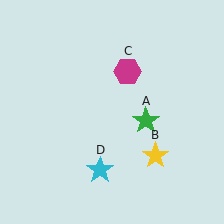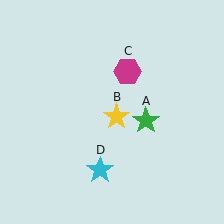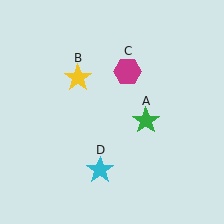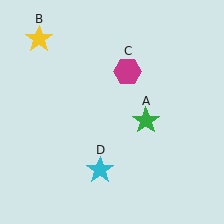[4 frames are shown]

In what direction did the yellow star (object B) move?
The yellow star (object B) moved up and to the left.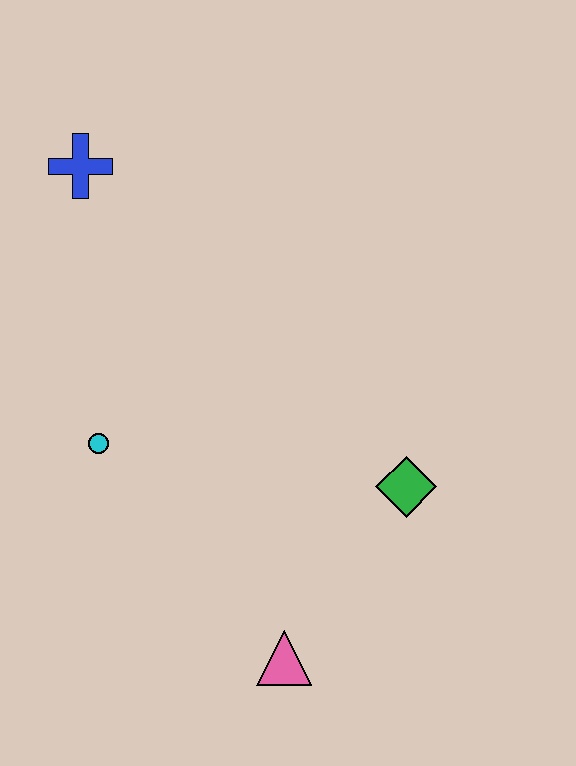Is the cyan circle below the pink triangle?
No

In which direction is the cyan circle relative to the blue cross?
The cyan circle is below the blue cross.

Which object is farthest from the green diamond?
The blue cross is farthest from the green diamond.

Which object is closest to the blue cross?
The cyan circle is closest to the blue cross.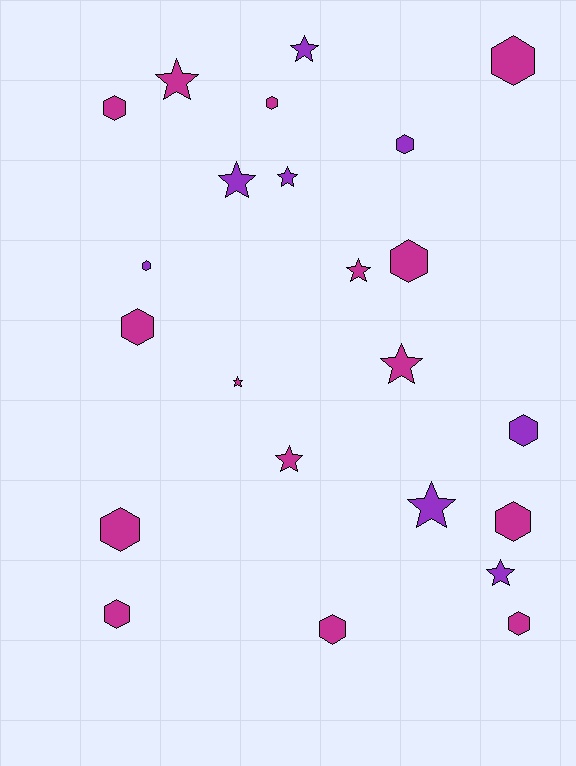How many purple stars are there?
There are 5 purple stars.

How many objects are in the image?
There are 23 objects.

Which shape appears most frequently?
Hexagon, with 13 objects.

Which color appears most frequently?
Magenta, with 15 objects.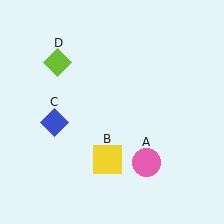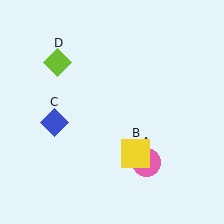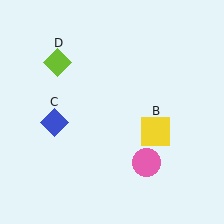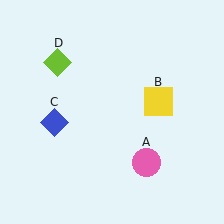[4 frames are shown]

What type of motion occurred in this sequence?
The yellow square (object B) rotated counterclockwise around the center of the scene.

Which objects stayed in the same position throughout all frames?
Pink circle (object A) and blue diamond (object C) and lime diamond (object D) remained stationary.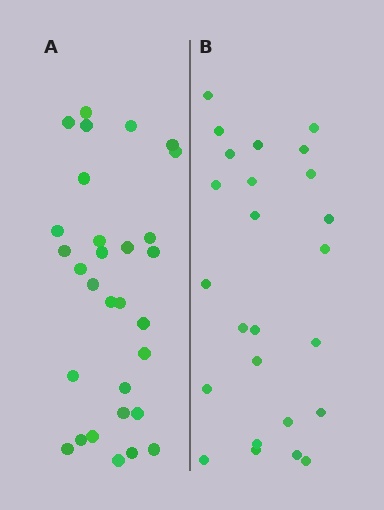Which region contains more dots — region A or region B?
Region A (the left region) has more dots.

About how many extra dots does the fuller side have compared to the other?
Region A has about 5 more dots than region B.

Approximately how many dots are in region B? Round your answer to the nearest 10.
About 20 dots. (The exact count is 25, which rounds to 20.)